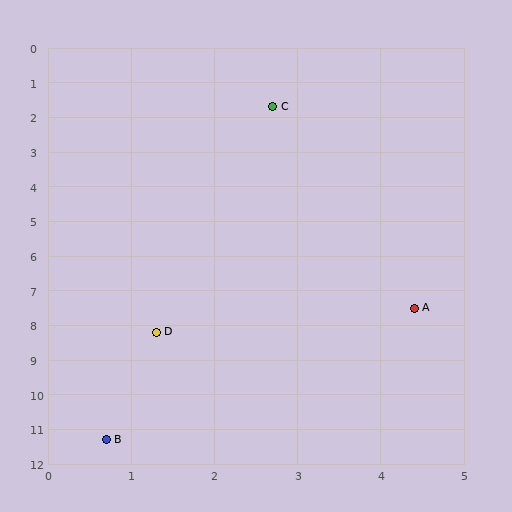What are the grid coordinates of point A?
Point A is at approximately (4.4, 7.5).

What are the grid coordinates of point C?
Point C is at approximately (2.7, 1.7).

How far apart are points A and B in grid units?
Points A and B are about 5.3 grid units apart.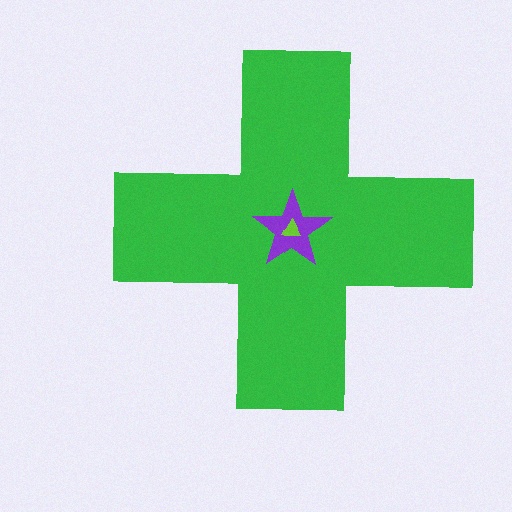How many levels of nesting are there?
3.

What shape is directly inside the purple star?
The lime triangle.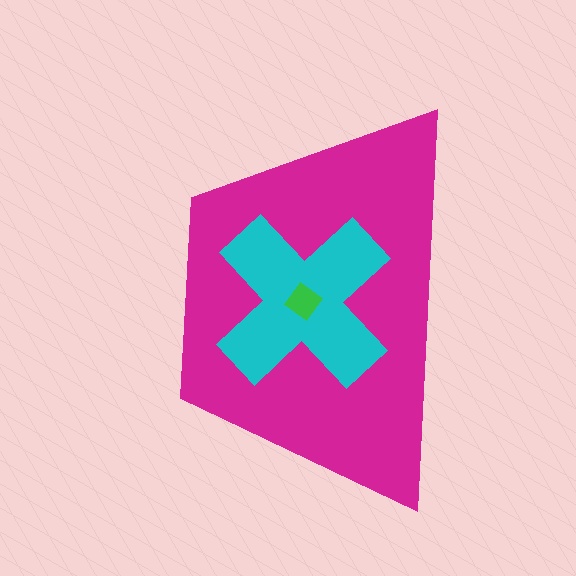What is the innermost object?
The green diamond.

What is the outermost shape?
The magenta trapezoid.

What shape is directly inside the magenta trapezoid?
The cyan cross.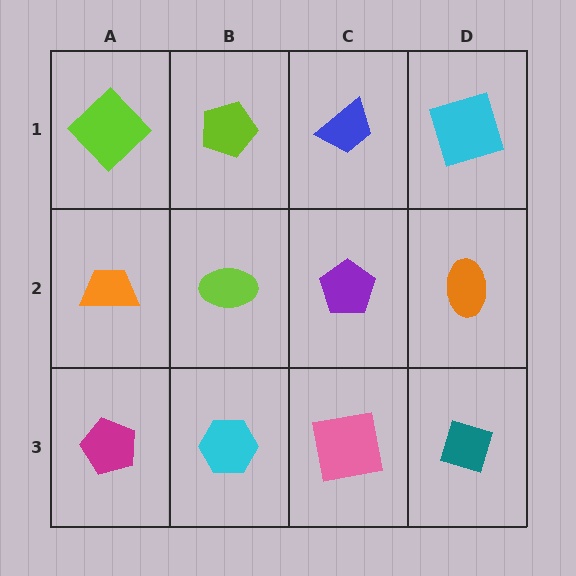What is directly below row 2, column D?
A teal diamond.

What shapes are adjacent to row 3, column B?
A lime ellipse (row 2, column B), a magenta pentagon (row 3, column A), a pink square (row 3, column C).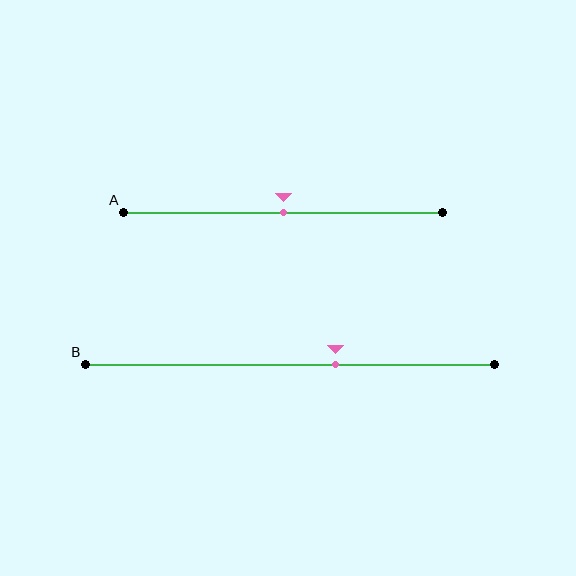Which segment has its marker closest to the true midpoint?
Segment A has its marker closest to the true midpoint.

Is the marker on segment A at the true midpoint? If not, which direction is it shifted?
Yes, the marker on segment A is at the true midpoint.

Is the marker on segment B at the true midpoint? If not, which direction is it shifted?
No, the marker on segment B is shifted to the right by about 11% of the segment length.